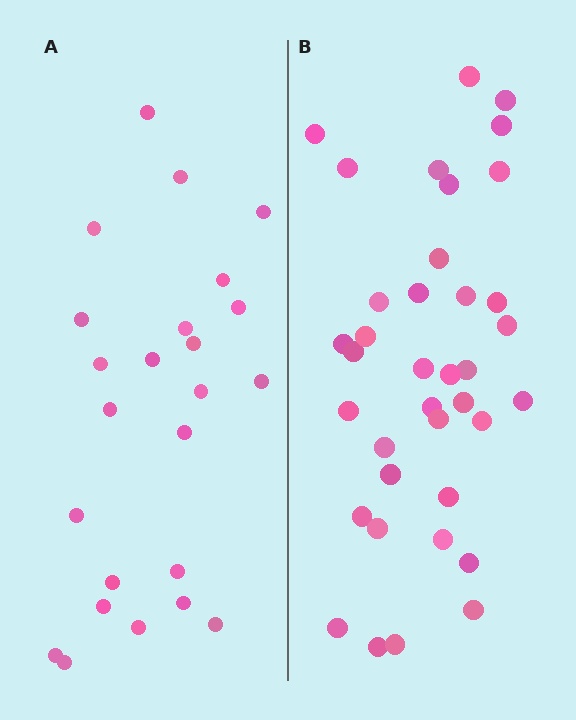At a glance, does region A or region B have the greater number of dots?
Region B (the right region) has more dots.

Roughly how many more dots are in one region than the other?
Region B has approximately 15 more dots than region A.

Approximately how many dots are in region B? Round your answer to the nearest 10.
About 40 dots. (The exact count is 37, which rounds to 40.)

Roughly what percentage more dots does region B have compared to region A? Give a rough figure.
About 55% more.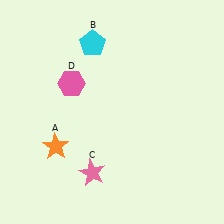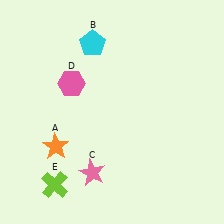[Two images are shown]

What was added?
A lime cross (E) was added in Image 2.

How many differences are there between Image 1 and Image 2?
There is 1 difference between the two images.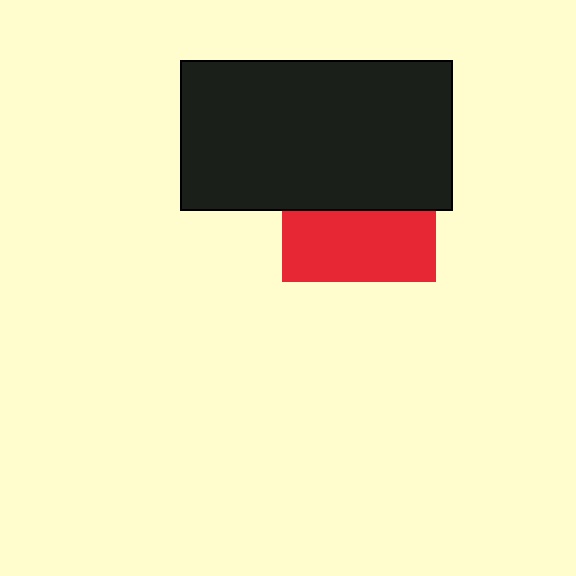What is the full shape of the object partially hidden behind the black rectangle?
The partially hidden object is a red square.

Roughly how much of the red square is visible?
About half of it is visible (roughly 45%).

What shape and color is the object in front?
The object in front is a black rectangle.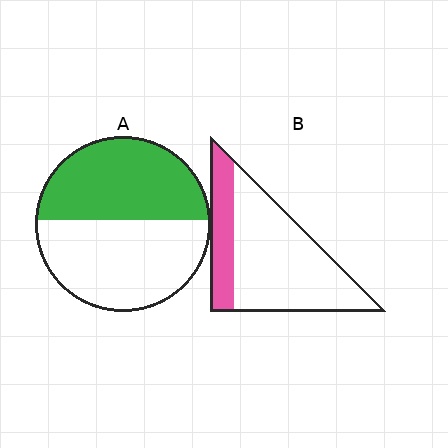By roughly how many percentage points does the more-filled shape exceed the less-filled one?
By roughly 20 percentage points (A over B).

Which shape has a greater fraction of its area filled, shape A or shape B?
Shape A.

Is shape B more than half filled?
No.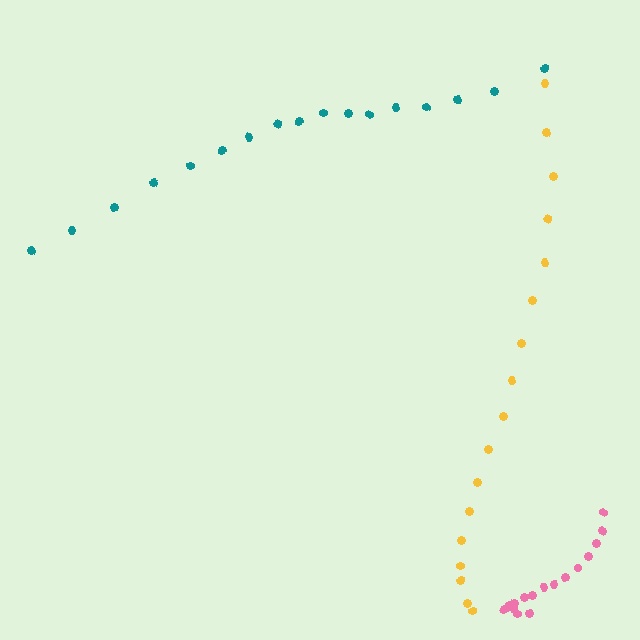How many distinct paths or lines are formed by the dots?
There are 3 distinct paths.